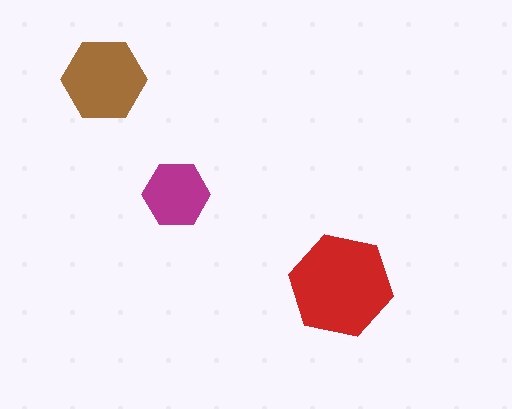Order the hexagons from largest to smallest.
the red one, the brown one, the magenta one.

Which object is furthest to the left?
The brown hexagon is leftmost.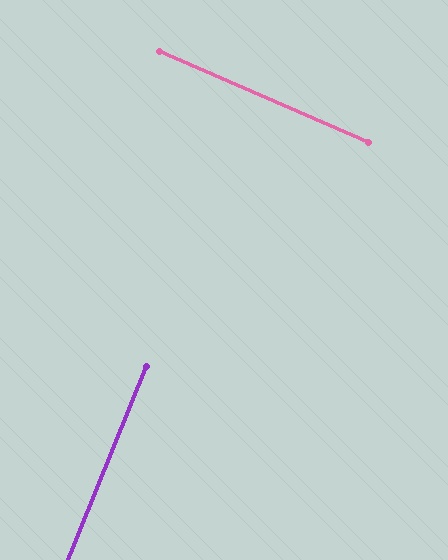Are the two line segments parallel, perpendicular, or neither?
Perpendicular — they meet at approximately 89°.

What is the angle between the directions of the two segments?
Approximately 89 degrees.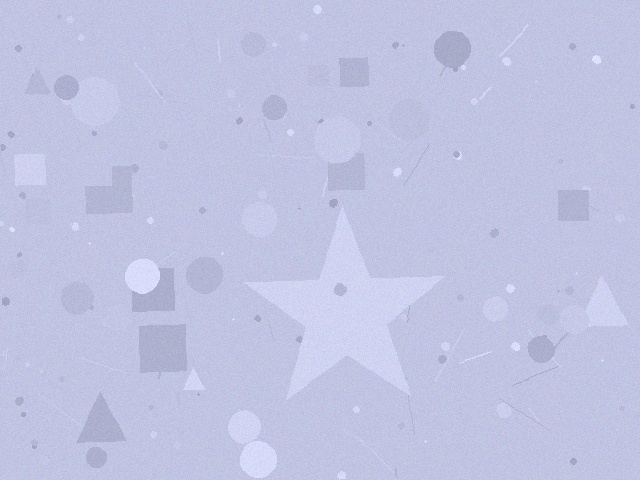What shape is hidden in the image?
A star is hidden in the image.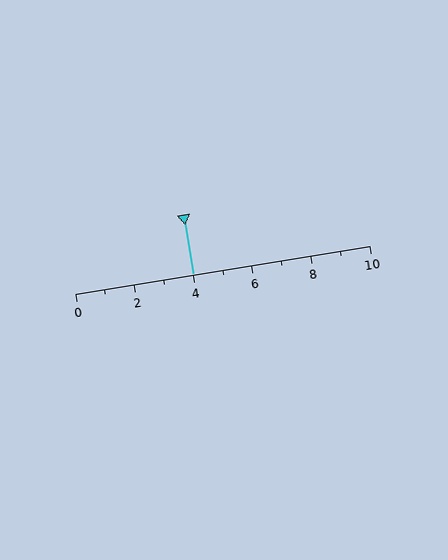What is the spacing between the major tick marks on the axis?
The major ticks are spaced 2 apart.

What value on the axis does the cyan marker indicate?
The marker indicates approximately 4.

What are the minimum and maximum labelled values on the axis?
The axis runs from 0 to 10.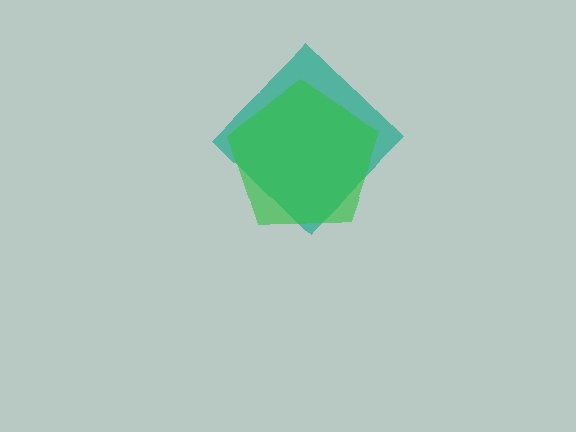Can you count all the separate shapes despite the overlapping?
Yes, there are 2 separate shapes.